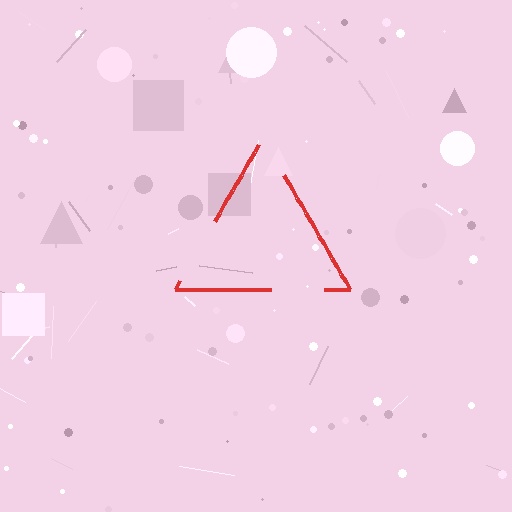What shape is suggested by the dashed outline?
The dashed outline suggests a triangle.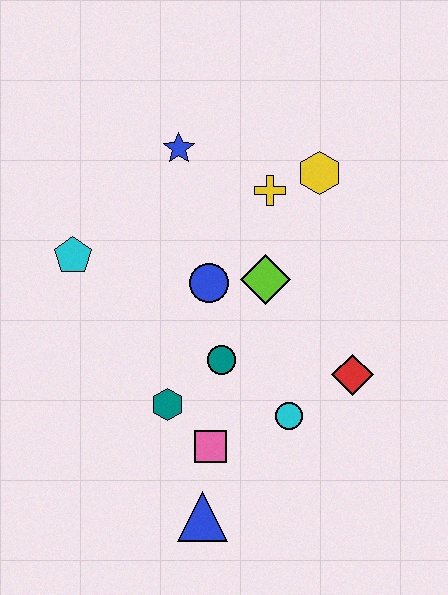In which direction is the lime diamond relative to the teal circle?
The lime diamond is above the teal circle.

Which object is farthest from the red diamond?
The cyan pentagon is farthest from the red diamond.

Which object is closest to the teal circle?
The teal hexagon is closest to the teal circle.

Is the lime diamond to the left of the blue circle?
No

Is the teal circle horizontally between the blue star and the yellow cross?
Yes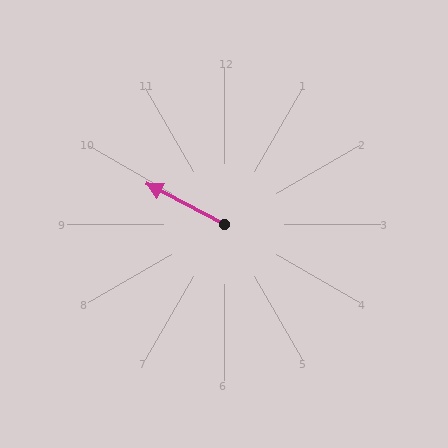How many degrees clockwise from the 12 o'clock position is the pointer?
Approximately 297 degrees.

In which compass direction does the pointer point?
Northwest.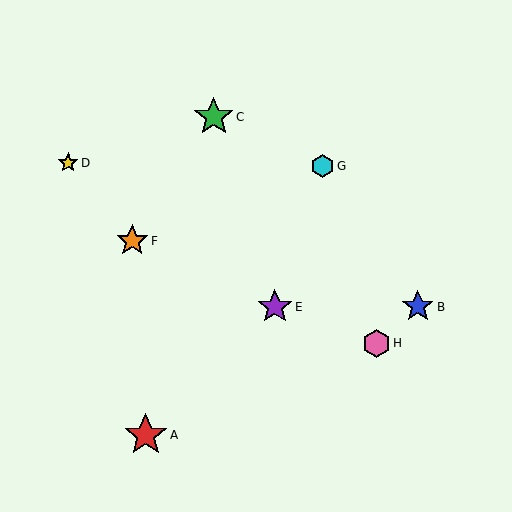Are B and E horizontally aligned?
Yes, both are at y≈307.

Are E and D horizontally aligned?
No, E is at y≈307 and D is at y≈163.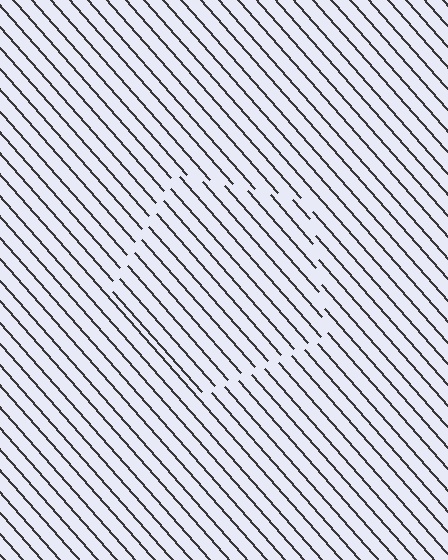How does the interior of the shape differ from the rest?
The interior of the shape contains the same grating, shifted by half a period — the contour is defined by the phase discontinuity where line-ends from the inner and outer gratings abut.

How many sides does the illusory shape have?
5 sides — the line-ends trace a pentagon.